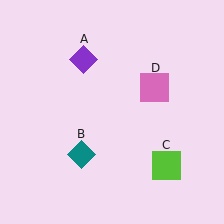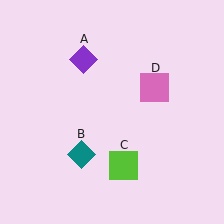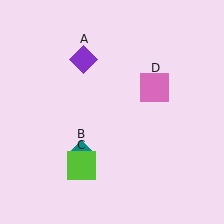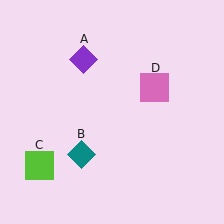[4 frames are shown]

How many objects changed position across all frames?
1 object changed position: lime square (object C).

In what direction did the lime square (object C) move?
The lime square (object C) moved left.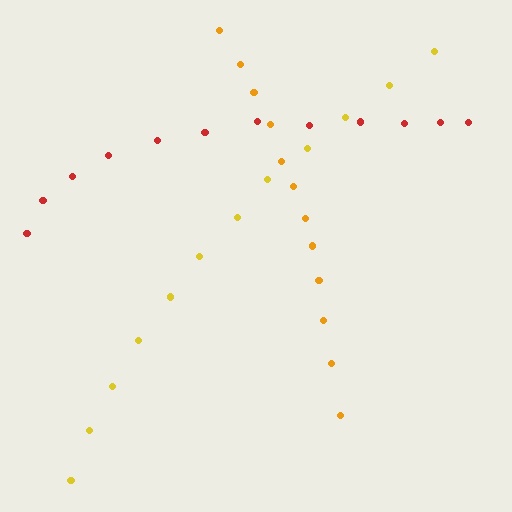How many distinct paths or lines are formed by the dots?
There are 3 distinct paths.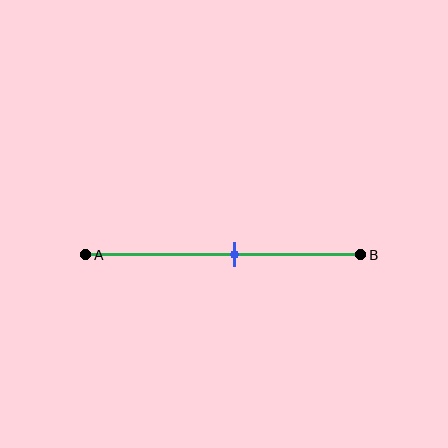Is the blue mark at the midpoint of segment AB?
No, the mark is at about 55% from A, not at the 50% midpoint.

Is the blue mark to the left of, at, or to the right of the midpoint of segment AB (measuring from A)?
The blue mark is to the right of the midpoint of segment AB.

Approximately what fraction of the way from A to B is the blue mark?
The blue mark is approximately 55% of the way from A to B.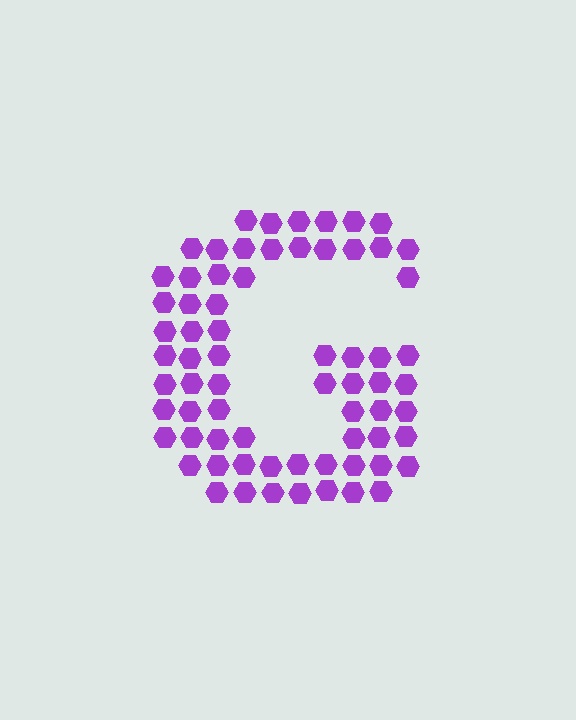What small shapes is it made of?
It is made of small hexagons.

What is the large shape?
The large shape is the letter G.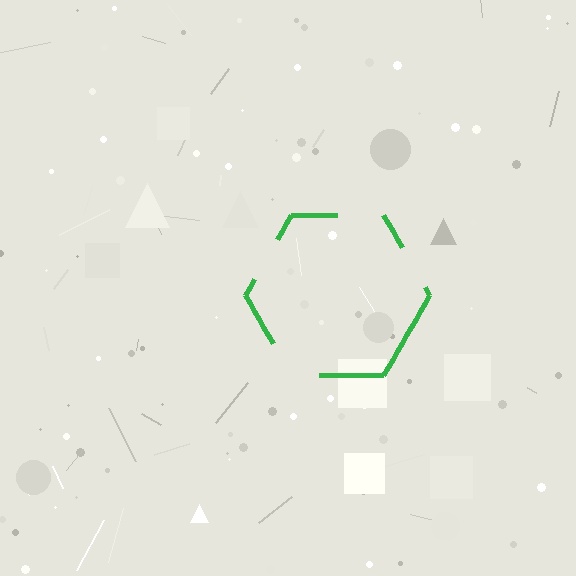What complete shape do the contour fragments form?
The contour fragments form a hexagon.